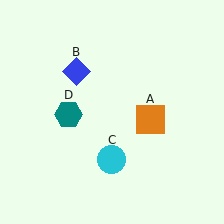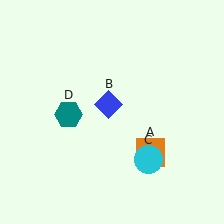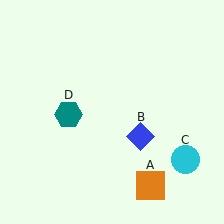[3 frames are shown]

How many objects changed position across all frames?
3 objects changed position: orange square (object A), blue diamond (object B), cyan circle (object C).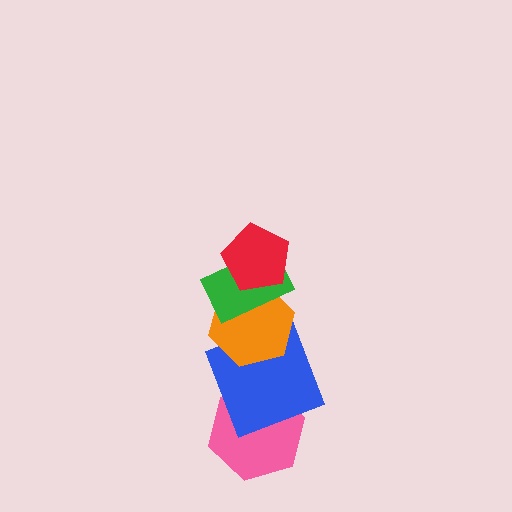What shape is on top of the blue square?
The orange hexagon is on top of the blue square.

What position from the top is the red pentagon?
The red pentagon is 1st from the top.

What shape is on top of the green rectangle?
The red pentagon is on top of the green rectangle.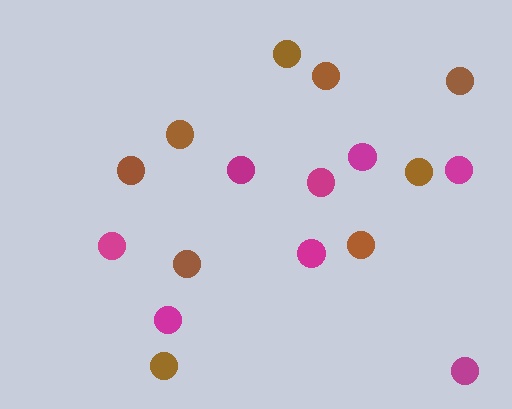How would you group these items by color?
There are 2 groups: one group of brown circles (9) and one group of magenta circles (8).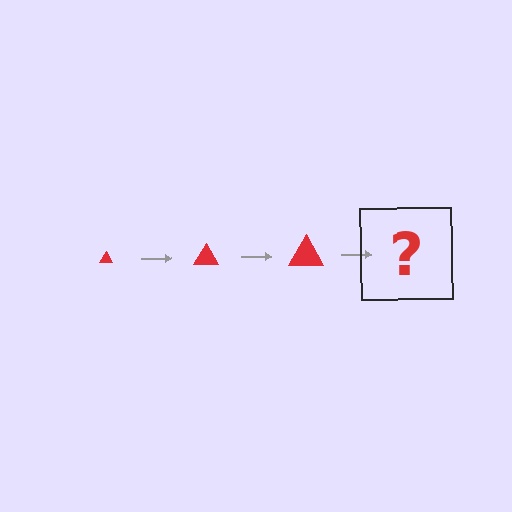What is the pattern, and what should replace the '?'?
The pattern is that the triangle gets progressively larger each step. The '?' should be a red triangle, larger than the previous one.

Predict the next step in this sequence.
The next step is a red triangle, larger than the previous one.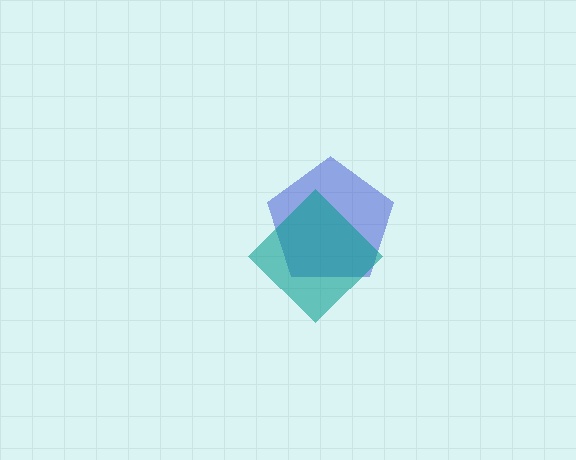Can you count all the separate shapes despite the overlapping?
Yes, there are 2 separate shapes.